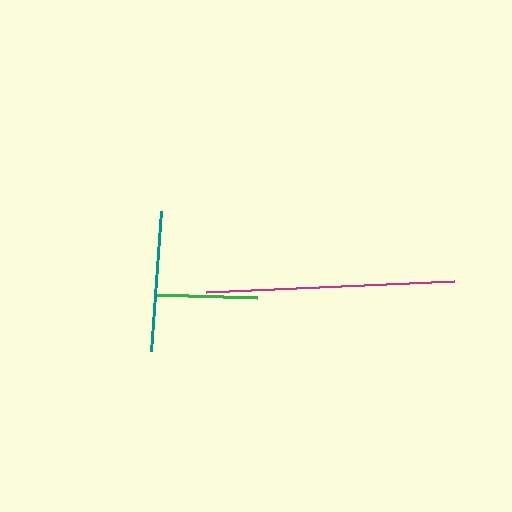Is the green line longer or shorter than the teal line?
The teal line is longer than the green line.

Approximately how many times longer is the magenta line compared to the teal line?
The magenta line is approximately 1.8 times the length of the teal line.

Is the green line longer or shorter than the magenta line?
The magenta line is longer than the green line.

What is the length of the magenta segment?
The magenta segment is approximately 249 pixels long.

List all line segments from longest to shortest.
From longest to shortest: magenta, teal, green.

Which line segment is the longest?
The magenta line is the longest at approximately 249 pixels.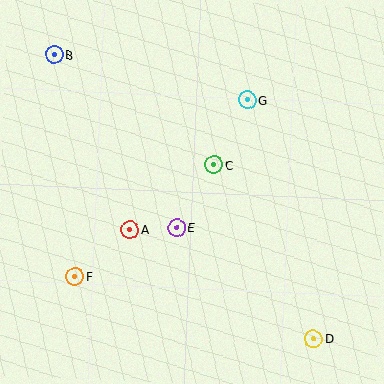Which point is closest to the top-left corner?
Point B is closest to the top-left corner.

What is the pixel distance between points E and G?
The distance between E and G is 146 pixels.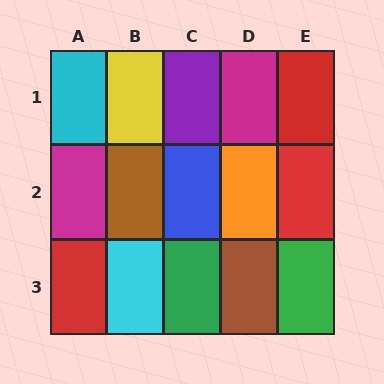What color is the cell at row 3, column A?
Red.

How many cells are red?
3 cells are red.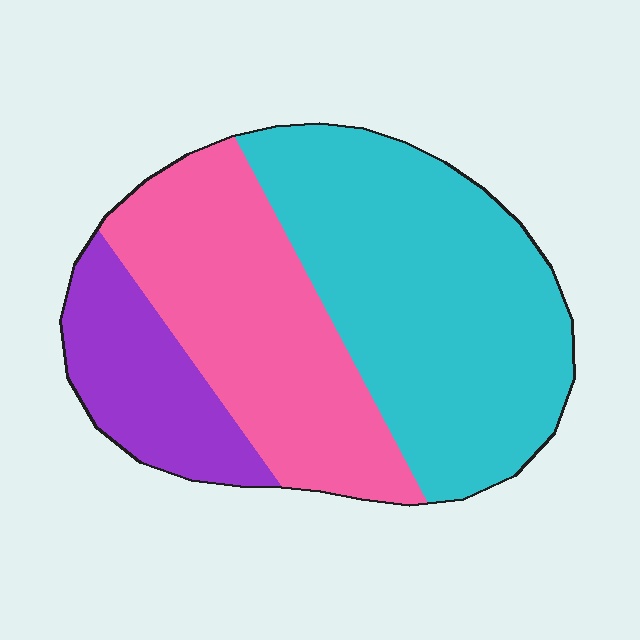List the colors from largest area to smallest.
From largest to smallest: cyan, pink, purple.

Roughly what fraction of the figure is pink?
Pink covers roughly 35% of the figure.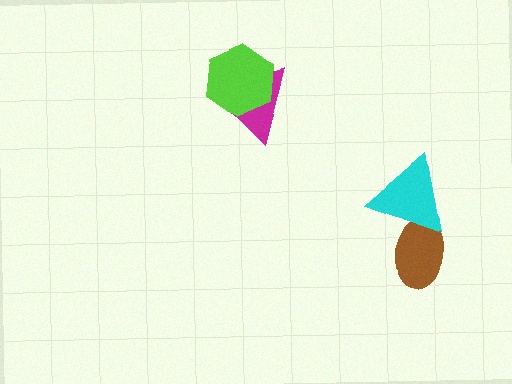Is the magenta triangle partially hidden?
Yes, it is partially covered by another shape.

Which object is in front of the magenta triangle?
The lime hexagon is in front of the magenta triangle.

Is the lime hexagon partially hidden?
No, no other shape covers it.